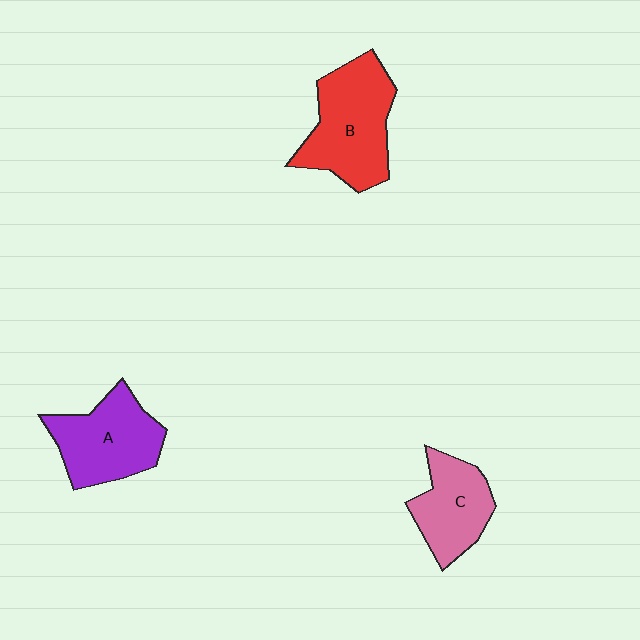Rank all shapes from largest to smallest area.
From largest to smallest: B (red), A (purple), C (pink).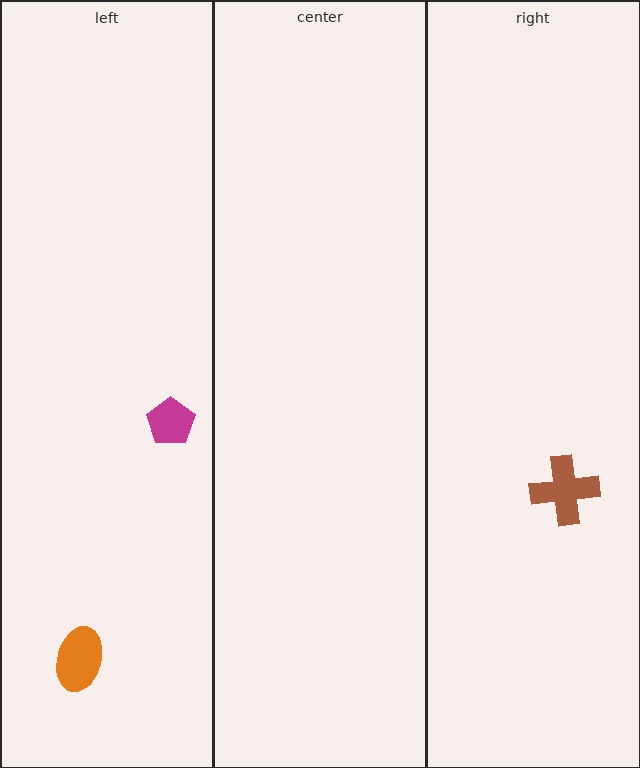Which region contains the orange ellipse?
The left region.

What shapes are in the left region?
The magenta pentagon, the orange ellipse.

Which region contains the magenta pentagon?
The left region.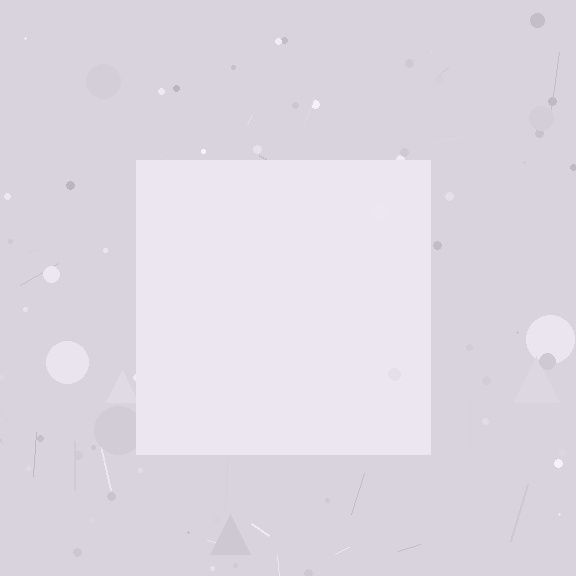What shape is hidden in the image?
A square is hidden in the image.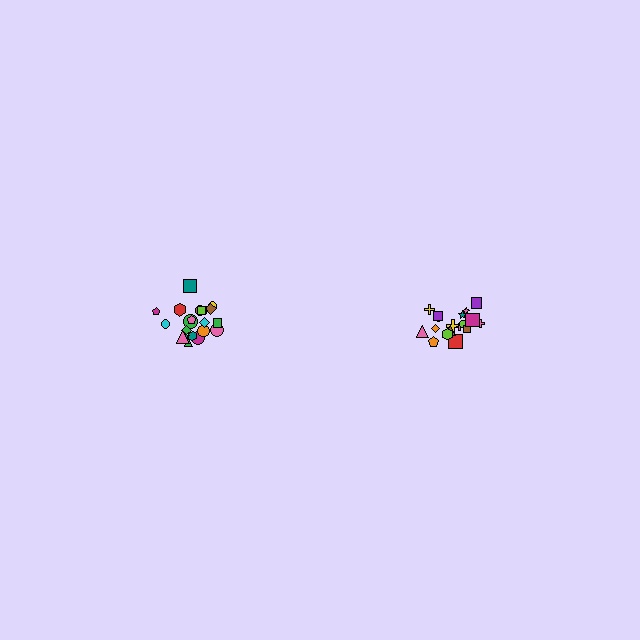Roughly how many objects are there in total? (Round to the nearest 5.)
Roughly 40 objects in total.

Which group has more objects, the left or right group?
The left group.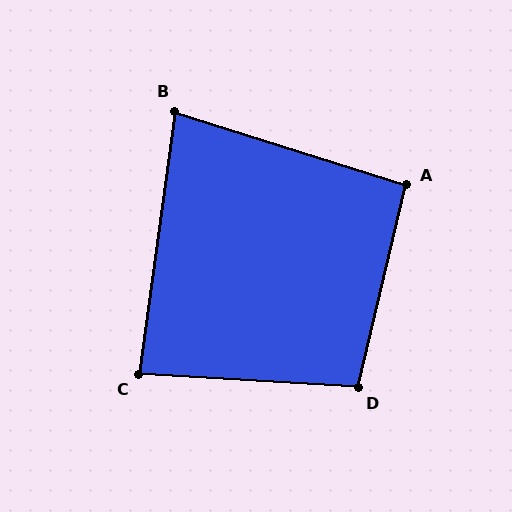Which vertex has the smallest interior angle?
B, at approximately 80 degrees.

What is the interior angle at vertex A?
Approximately 94 degrees (approximately right).